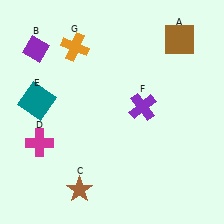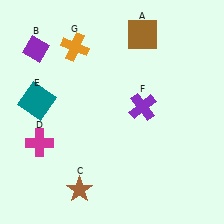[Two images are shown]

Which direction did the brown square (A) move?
The brown square (A) moved left.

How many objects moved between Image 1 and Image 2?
1 object moved between the two images.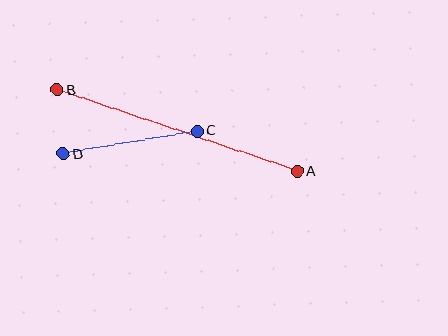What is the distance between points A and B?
The distance is approximately 253 pixels.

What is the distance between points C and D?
The distance is approximately 136 pixels.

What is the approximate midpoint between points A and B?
The midpoint is at approximately (177, 131) pixels.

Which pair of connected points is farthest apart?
Points A and B are farthest apart.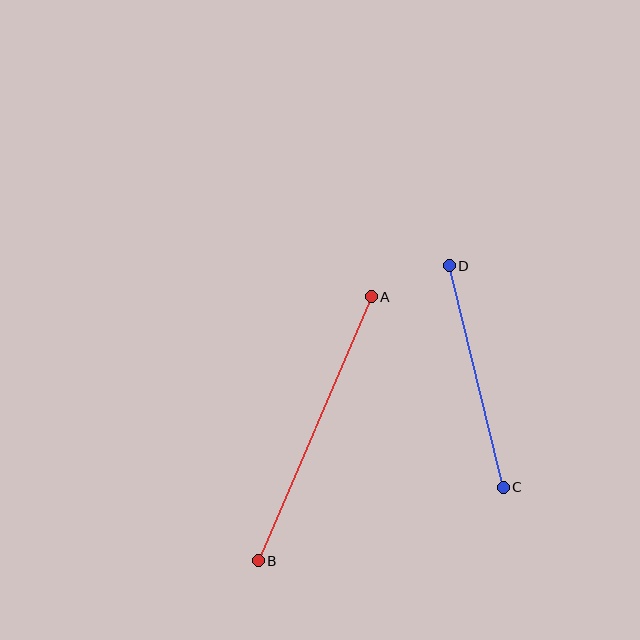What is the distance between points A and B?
The distance is approximately 287 pixels.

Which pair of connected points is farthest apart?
Points A and B are farthest apart.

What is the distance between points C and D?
The distance is approximately 228 pixels.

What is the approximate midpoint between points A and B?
The midpoint is at approximately (315, 429) pixels.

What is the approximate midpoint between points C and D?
The midpoint is at approximately (476, 376) pixels.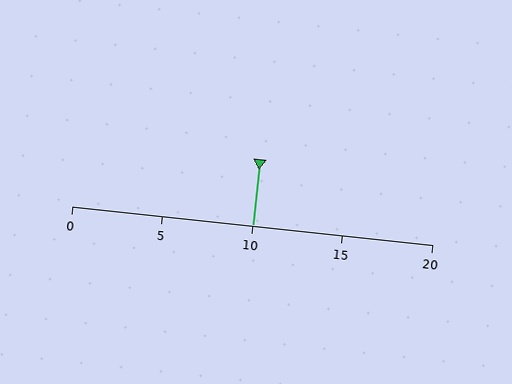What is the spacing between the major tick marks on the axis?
The major ticks are spaced 5 apart.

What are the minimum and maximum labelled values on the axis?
The axis runs from 0 to 20.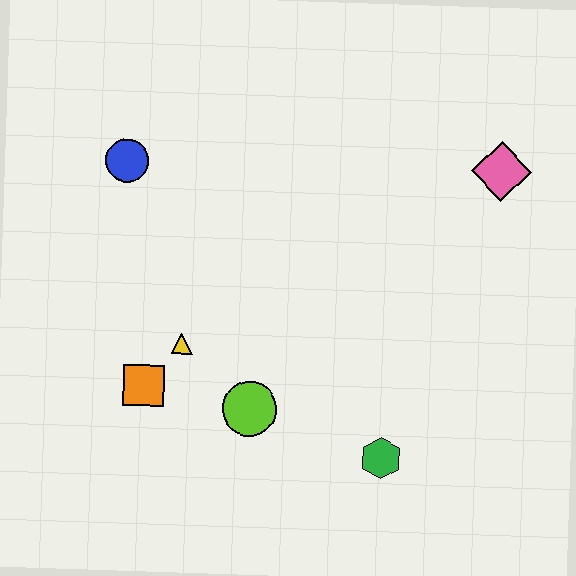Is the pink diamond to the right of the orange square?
Yes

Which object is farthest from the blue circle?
The green hexagon is farthest from the blue circle.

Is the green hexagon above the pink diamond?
No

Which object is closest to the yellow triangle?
The orange square is closest to the yellow triangle.